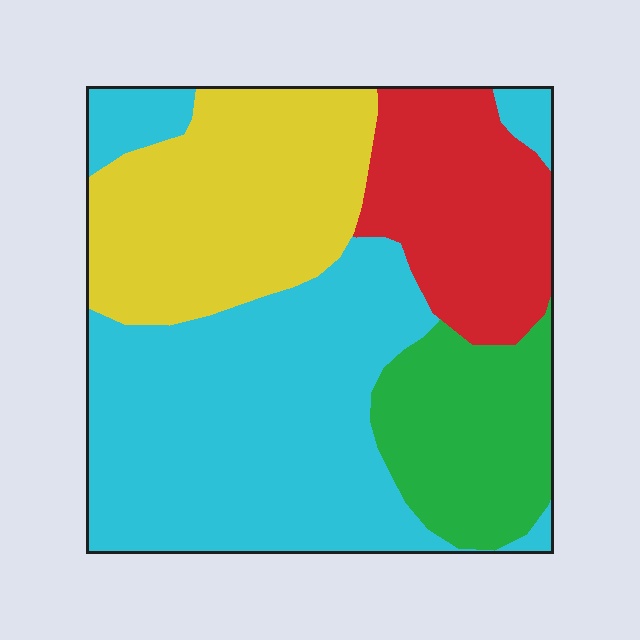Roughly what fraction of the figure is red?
Red takes up about one sixth (1/6) of the figure.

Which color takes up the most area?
Cyan, at roughly 45%.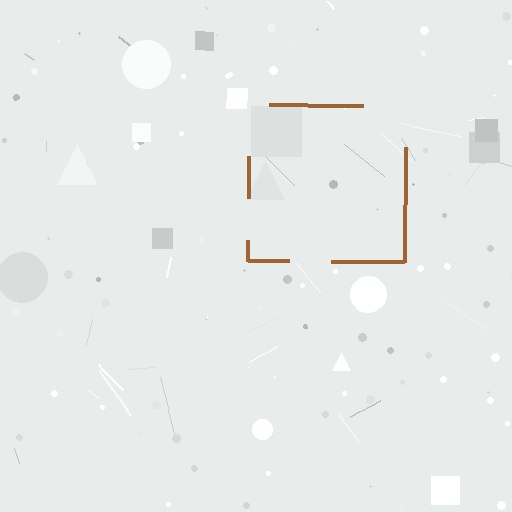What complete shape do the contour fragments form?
The contour fragments form a square.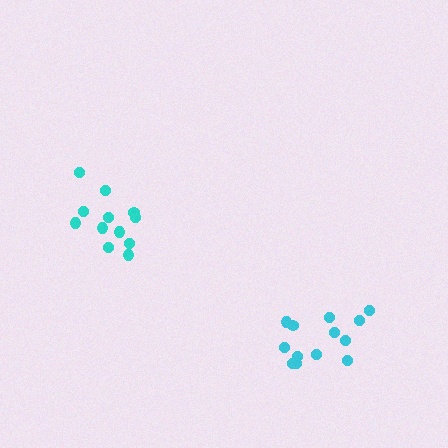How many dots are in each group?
Group 1: 13 dots, Group 2: 12 dots (25 total).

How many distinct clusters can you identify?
There are 2 distinct clusters.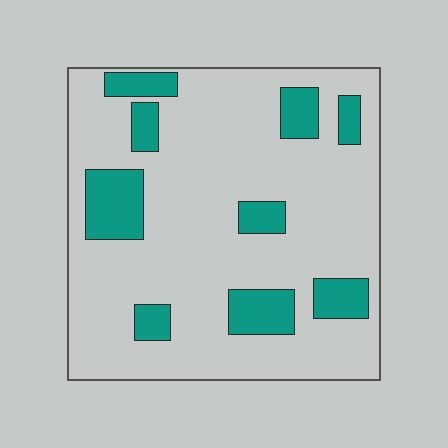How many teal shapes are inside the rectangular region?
9.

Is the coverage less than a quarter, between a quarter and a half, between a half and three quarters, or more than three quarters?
Less than a quarter.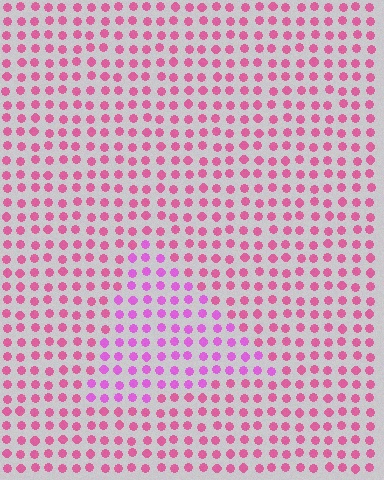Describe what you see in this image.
The image is filled with small pink elements in a uniform arrangement. A triangle-shaped region is visible where the elements are tinted to a slightly different hue, forming a subtle color boundary.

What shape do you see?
I see a triangle.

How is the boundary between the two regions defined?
The boundary is defined purely by a slight shift in hue (about 29 degrees). Spacing, size, and orientation are identical on both sides.